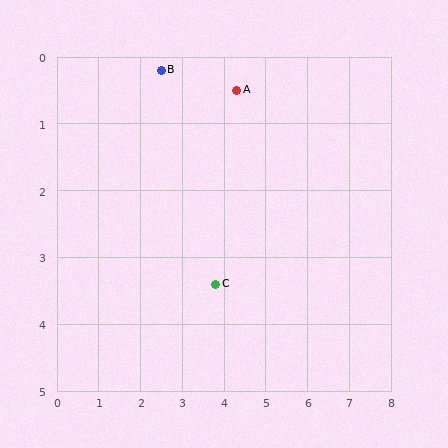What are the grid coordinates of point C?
Point C is at approximately (3.8, 3.4).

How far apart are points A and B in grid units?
Points A and B are about 1.8 grid units apart.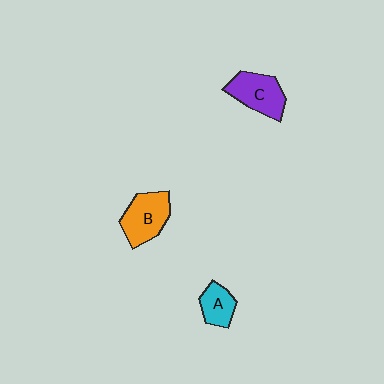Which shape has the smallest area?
Shape A (cyan).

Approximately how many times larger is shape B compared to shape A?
Approximately 1.6 times.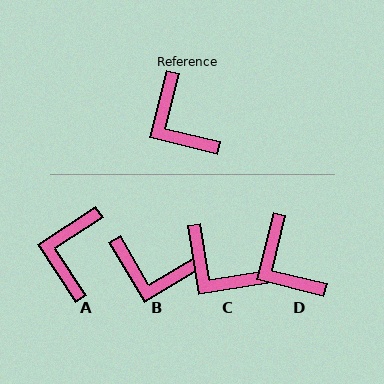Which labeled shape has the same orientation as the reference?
D.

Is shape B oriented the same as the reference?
No, it is off by about 45 degrees.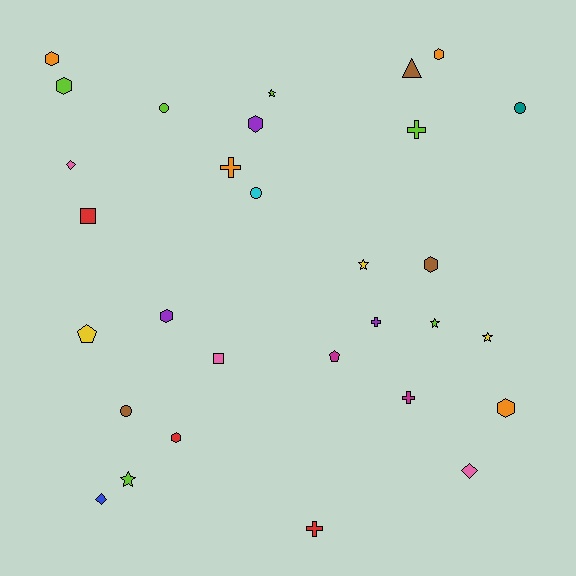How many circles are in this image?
There are 4 circles.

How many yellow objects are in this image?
There are 3 yellow objects.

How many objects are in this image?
There are 30 objects.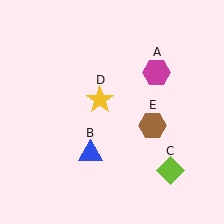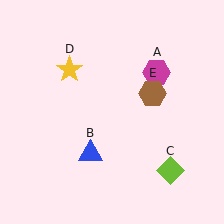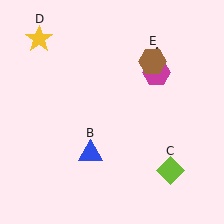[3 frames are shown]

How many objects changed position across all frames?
2 objects changed position: yellow star (object D), brown hexagon (object E).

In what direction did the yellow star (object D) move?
The yellow star (object D) moved up and to the left.